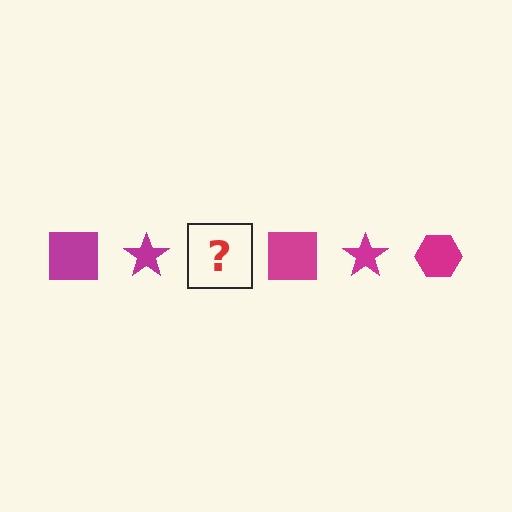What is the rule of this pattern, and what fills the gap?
The rule is that the pattern cycles through square, star, hexagon shapes in magenta. The gap should be filled with a magenta hexagon.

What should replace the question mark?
The question mark should be replaced with a magenta hexagon.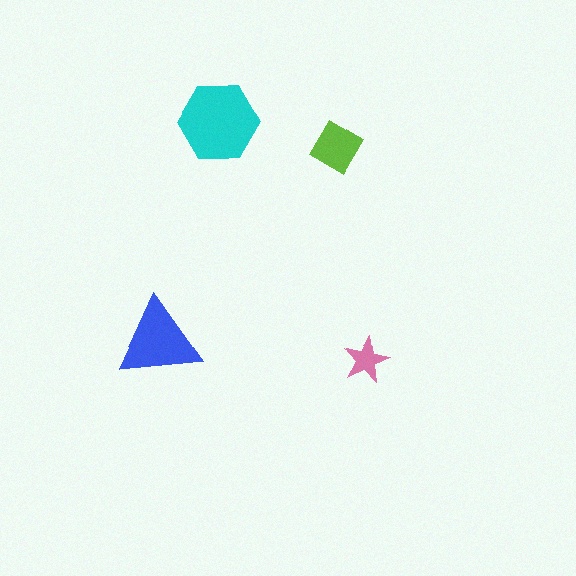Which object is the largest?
The cyan hexagon.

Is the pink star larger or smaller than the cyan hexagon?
Smaller.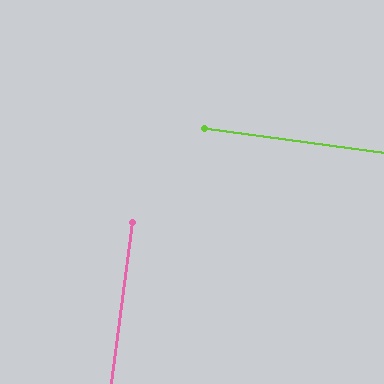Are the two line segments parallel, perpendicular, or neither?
Perpendicular — they meet at approximately 90°.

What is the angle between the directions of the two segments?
Approximately 90 degrees.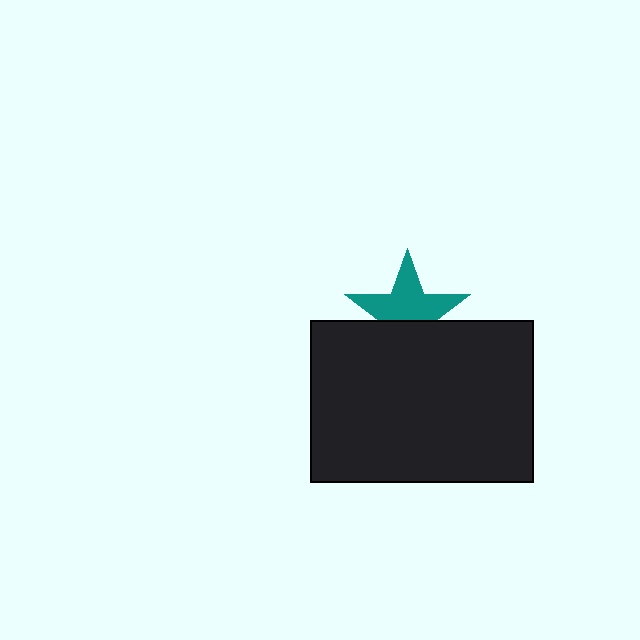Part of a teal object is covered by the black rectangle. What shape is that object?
It is a star.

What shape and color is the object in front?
The object in front is a black rectangle.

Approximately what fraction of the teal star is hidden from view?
Roughly 40% of the teal star is hidden behind the black rectangle.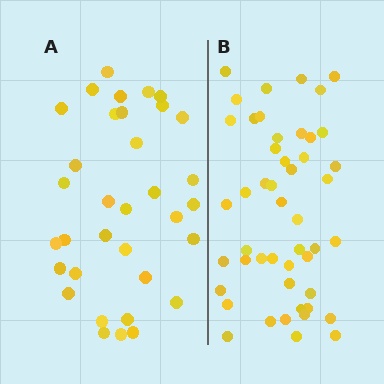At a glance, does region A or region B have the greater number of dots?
Region B (the right region) has more dots.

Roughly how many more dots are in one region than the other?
Region B has approximately 15 more dots than region A.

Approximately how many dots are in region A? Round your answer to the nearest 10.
About 30 dots. (The exact count is 34, which rounds to 30.)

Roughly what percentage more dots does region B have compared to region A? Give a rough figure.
About 40% more.